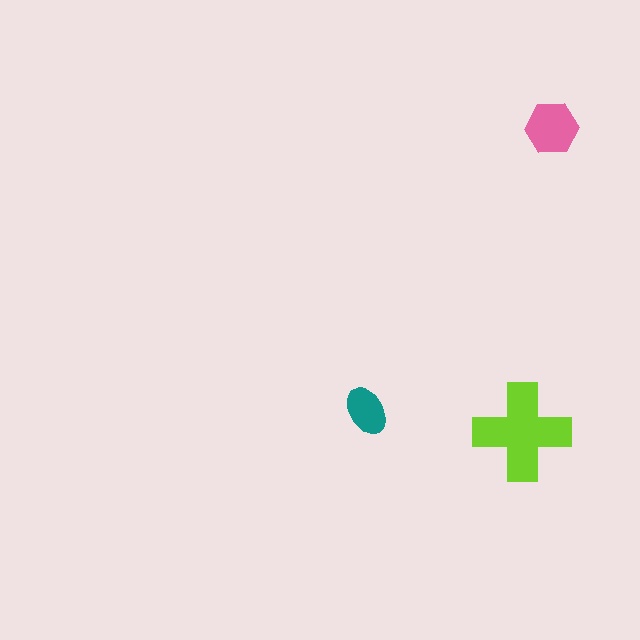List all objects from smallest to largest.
The teal ellipse, the pink hexagon, the lime cross.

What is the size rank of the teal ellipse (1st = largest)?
3rd.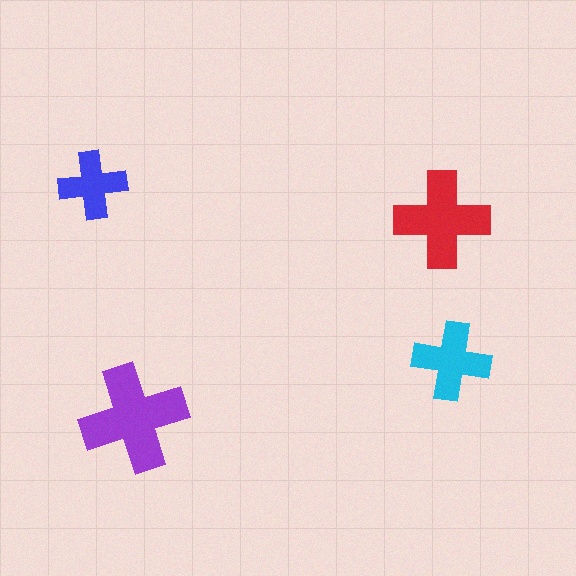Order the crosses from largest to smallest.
the purple one, the red one, the cyan one, the blue one.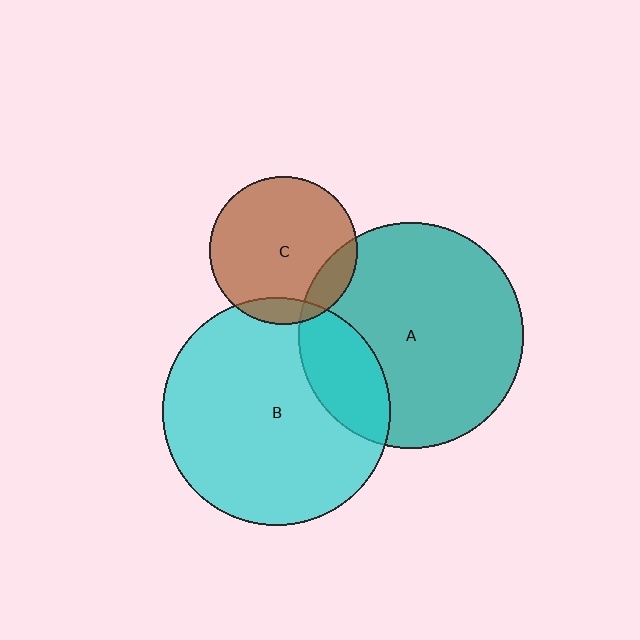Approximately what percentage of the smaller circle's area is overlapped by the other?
Approximately 10%.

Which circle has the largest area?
Circle B (cyan).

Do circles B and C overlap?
Yes.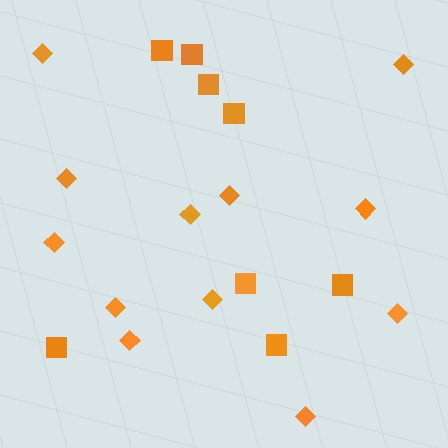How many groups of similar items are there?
There are 2 groups: one group of squares (8) and one group of diamonds (12).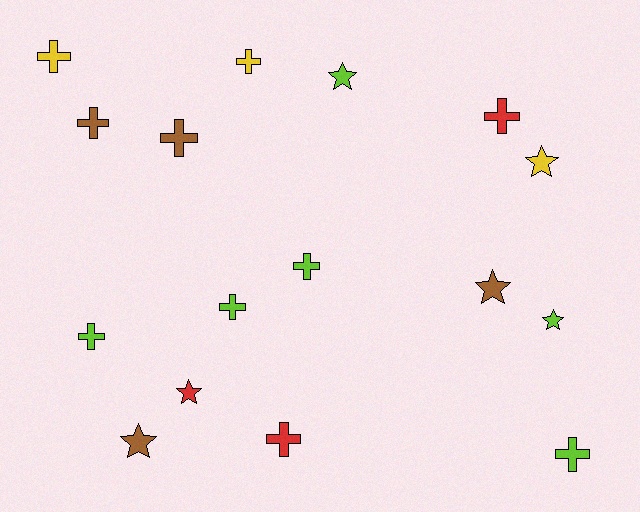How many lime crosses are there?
There are 4 lime crosses.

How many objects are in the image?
There are 16 objects.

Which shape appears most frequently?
Cross, with 10 objects.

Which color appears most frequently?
Lime, with 6 objects.